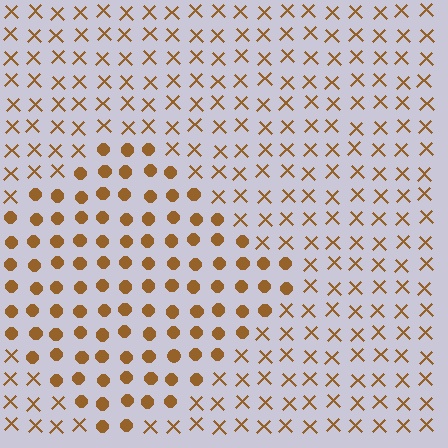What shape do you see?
I see a diamond.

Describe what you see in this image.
The image is filled with small brown elements arranged in a uniform grid. A diamond-shaped region contains circles, while the surrounding area contains X marks. The boundary is defined purely by the change in element shape.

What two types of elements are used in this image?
The image uses circles inside the diamond region and X marks outside it.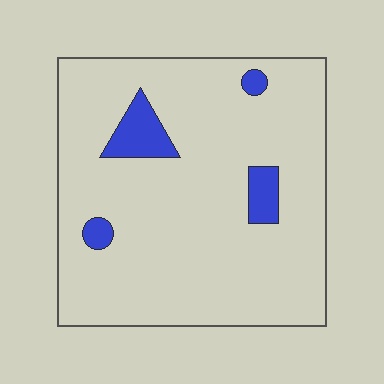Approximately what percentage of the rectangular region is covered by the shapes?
Approximately 10%.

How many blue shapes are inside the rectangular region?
4.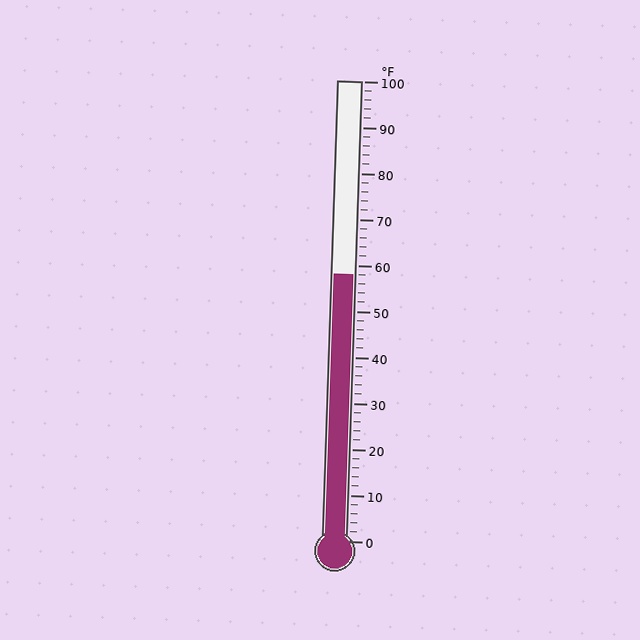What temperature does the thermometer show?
The thermometer shows approximately 58°F.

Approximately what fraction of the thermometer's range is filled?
The thermometer is filled to approximately 60% of its range.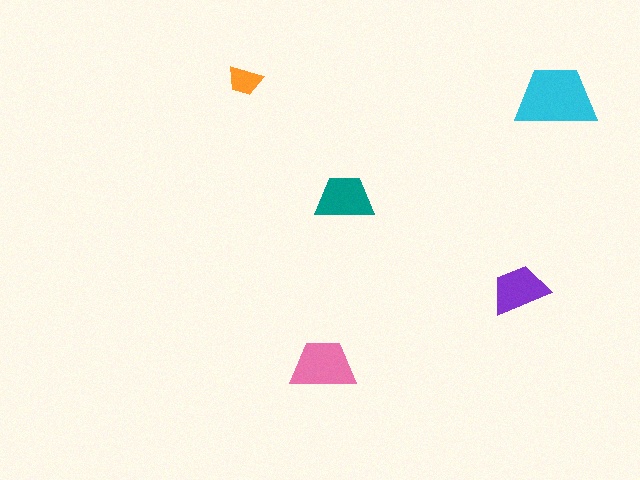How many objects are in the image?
There are 5 objects in the image.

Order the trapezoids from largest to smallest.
the cyan one, the pink one, the teal one, the purple one, the orange one.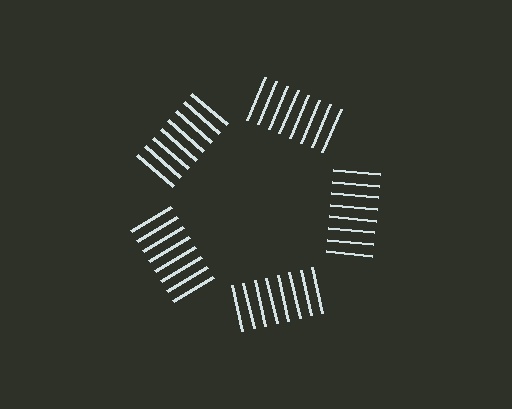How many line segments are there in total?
40 — 8 along each of the 5 edges.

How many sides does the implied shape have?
5 sides — the line-ends trace a pentagon.